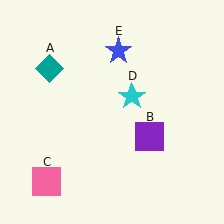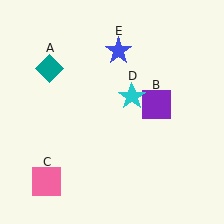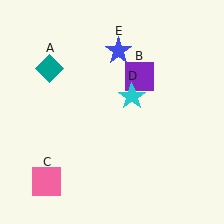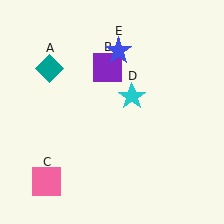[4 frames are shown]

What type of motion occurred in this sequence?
The purple square (object B) rotated counterclockwise around the center of the scene.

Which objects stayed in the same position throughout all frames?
Teal diamond (object A) and pink square (object C) and cyan star (object D) and blue star (object E) remained stationary.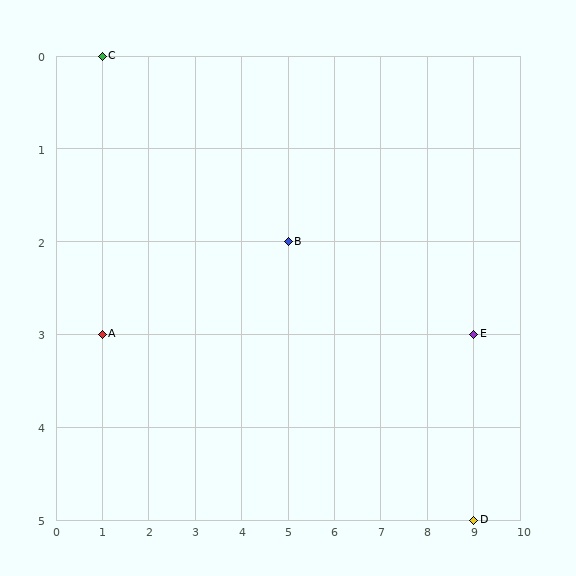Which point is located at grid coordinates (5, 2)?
Point B is at (5, 2).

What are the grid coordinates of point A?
Point A is at grid coordinates (1, 3).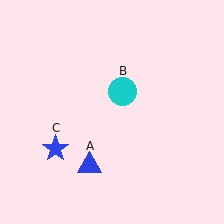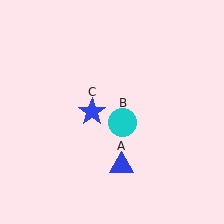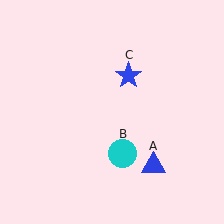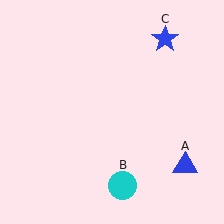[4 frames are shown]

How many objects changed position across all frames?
3 objects changed position: blue triangle (object A), cyan circle (object B), blue star (object C).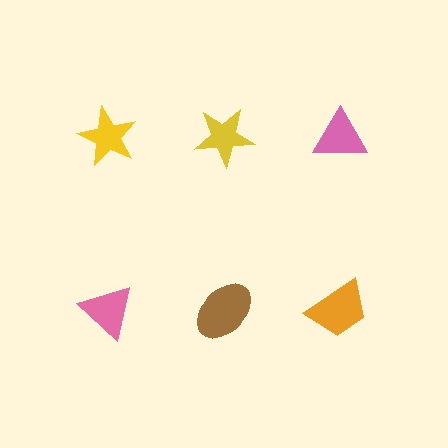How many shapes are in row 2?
3 shapes.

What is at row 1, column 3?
A pink triangle.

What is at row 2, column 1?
A pink triangle.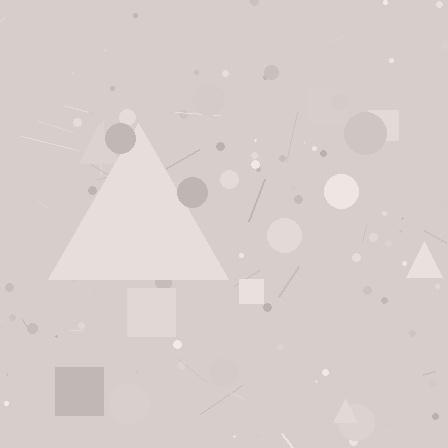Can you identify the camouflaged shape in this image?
The camouflaged shape is a triangle.